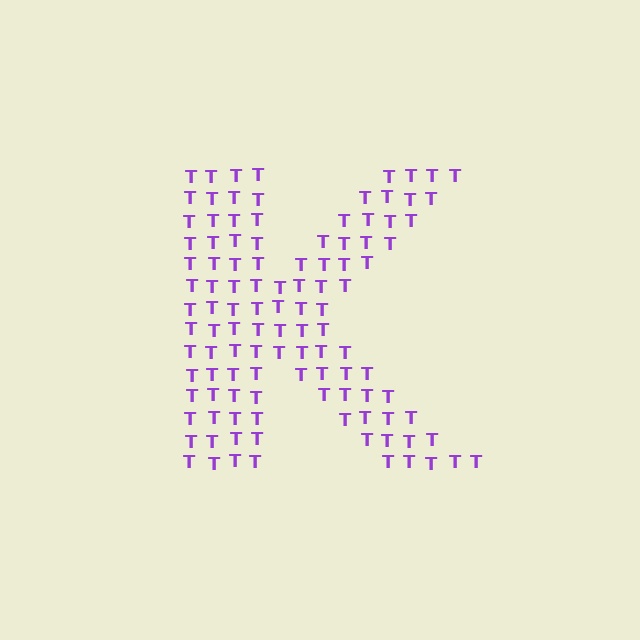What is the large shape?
The large shape is the letter K.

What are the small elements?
The small elements are letter T's.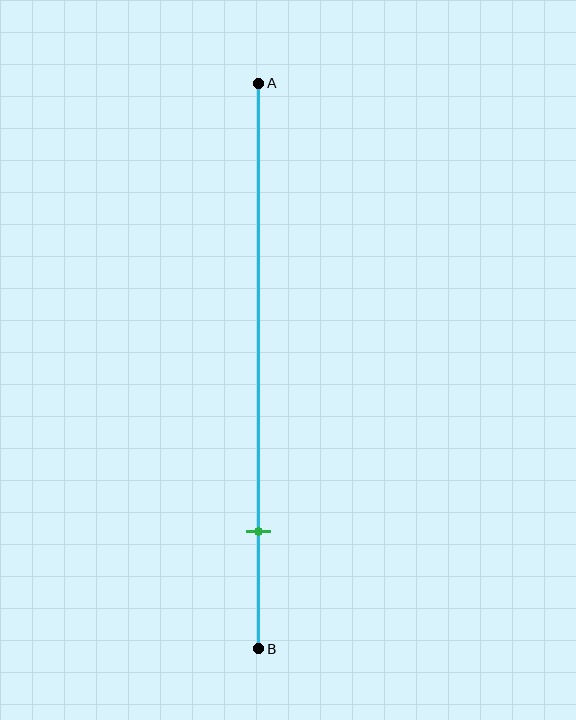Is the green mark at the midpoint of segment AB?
No, the mark is at about 80% from A, not at the 50% midpoint.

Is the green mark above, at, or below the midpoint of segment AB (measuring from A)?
The green mark is below the midpoint of segment AB.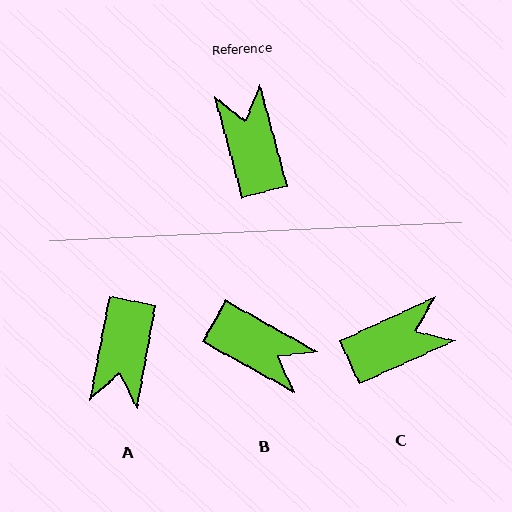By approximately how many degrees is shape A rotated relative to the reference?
Approximately 155 degrees counter-clockwise.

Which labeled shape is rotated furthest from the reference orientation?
A, about 155 degrees away.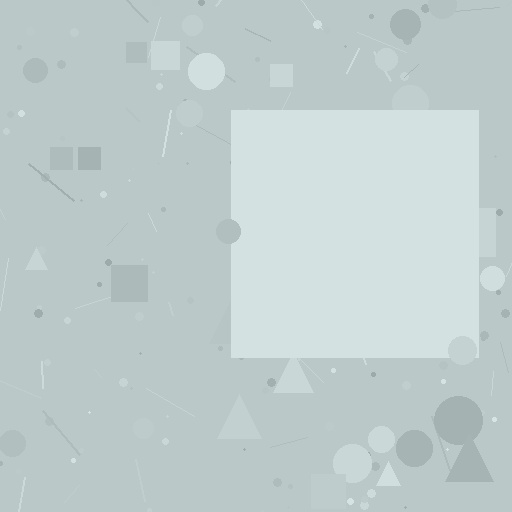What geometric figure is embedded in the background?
A square is embedded in the background.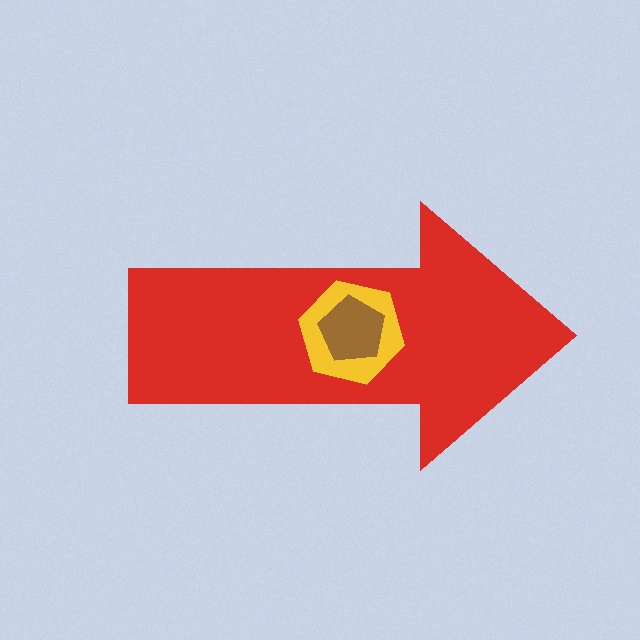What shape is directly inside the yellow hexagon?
The brown pentagon.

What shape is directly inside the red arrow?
The yellow hexagon.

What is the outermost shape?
The red arrow.